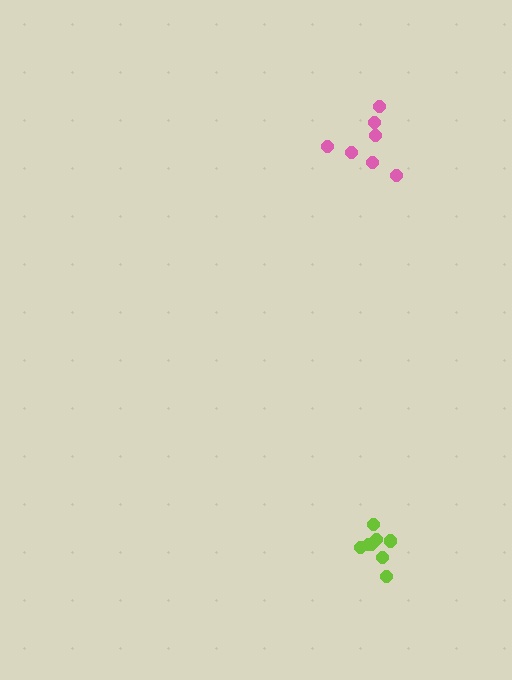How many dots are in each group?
Group 1: 7 dots, Group 2: 8 dots (15 total).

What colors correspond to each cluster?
The clusters are colored: pink, lime.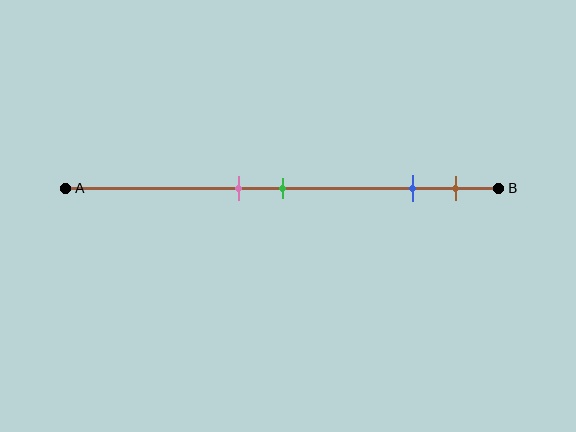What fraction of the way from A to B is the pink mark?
The pink mark is approximately 40% (0.4) of the way from A to B.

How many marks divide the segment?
There are 4 marks dividing the segment.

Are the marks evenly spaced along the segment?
No, the marks are not evenly spaced.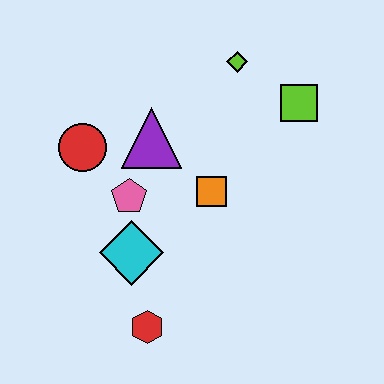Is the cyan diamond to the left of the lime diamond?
Yes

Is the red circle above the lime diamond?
No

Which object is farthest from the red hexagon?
The lime diamond is farthest from the red hexagon.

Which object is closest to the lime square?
The lime diamond is closest to the lime square.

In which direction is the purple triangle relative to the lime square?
The purple triangle is to the left of the lime square.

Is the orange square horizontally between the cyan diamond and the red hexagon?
No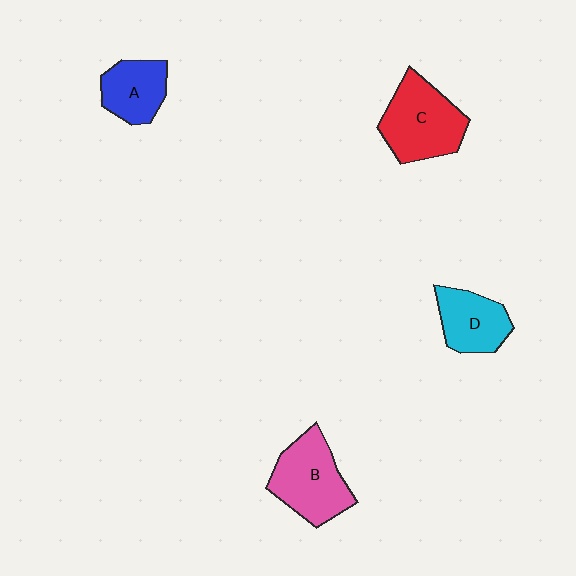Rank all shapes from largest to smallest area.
From largest to smallest: C (red), B (pink), D (cyan), A (blue).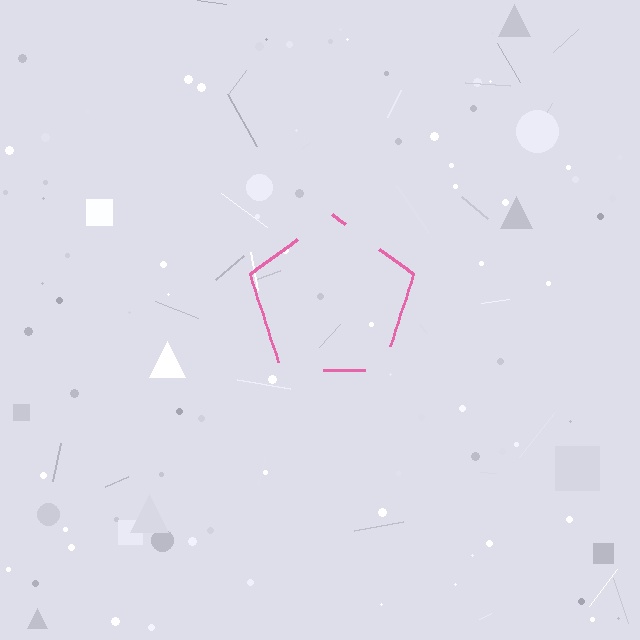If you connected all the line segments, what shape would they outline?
They would outline a pentagon.